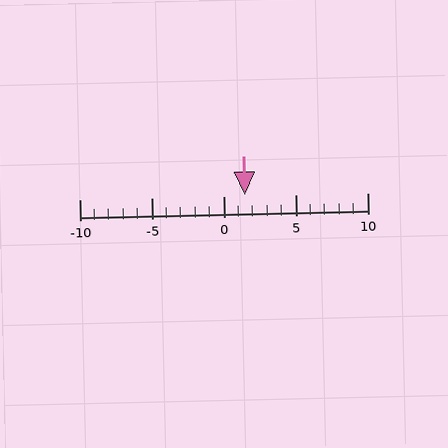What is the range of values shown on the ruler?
The ruler shows values from -10 to 10.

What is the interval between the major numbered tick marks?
The major tick marks are spaced 5 units apart.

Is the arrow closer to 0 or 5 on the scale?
The arrow is closer to 0.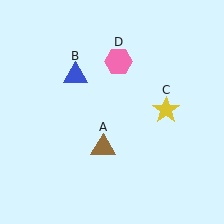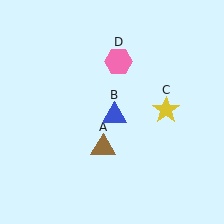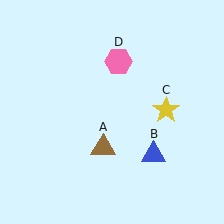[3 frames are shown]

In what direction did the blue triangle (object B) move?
The blue triangle (object B) moved down and to the right.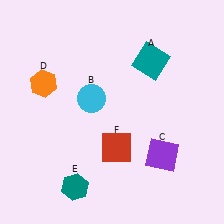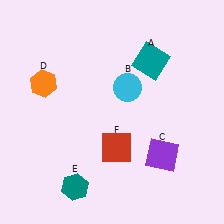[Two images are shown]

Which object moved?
The cyan circle (B) moved right.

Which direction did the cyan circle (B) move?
The cyan circle (B) moved right.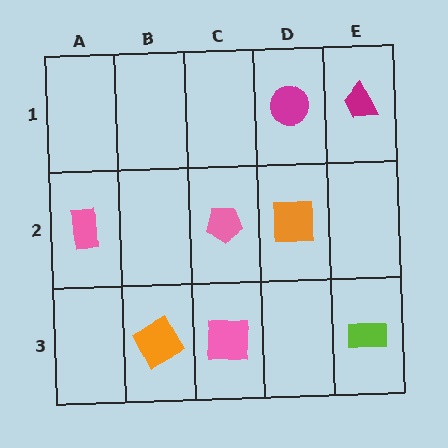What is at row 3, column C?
A pink square.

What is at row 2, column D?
An orange square.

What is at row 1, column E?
A magenta trapezoid.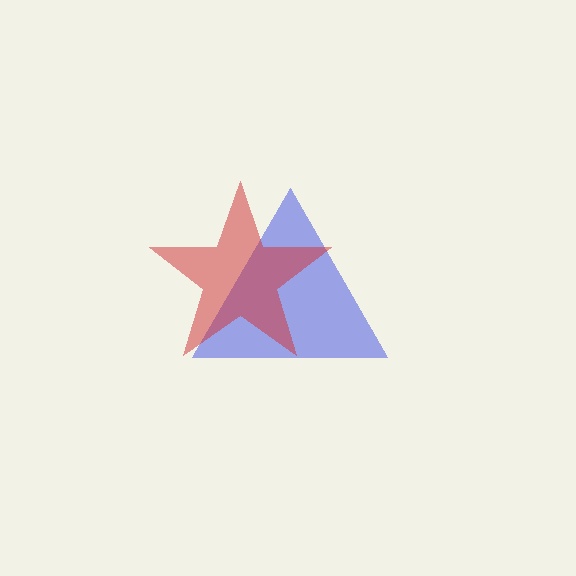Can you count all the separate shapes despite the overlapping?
Yes, there are 2 separate shapes.